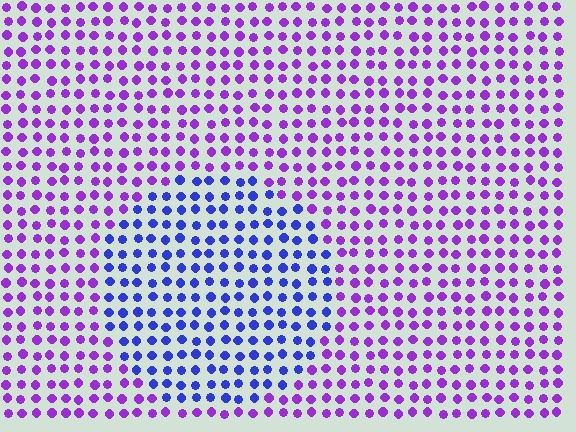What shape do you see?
I see a circle.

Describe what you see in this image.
The image is filled with small purple elements in a uniform arrangement. A circle-shaped region is visible where the elements are tinted to a slightly different hue, forming a subtle color boundary.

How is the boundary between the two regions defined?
The boundary is defined purely by a slight shift in hue (about 44 degrees). Spacing, size, and orientation are identical on both sides.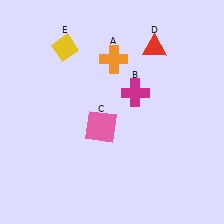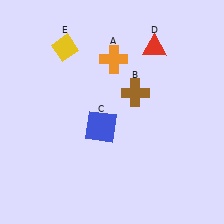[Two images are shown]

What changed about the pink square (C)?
In Image 1, C is pink. In Image 2, it changed to blue.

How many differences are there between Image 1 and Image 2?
There are 2 differences between the two images.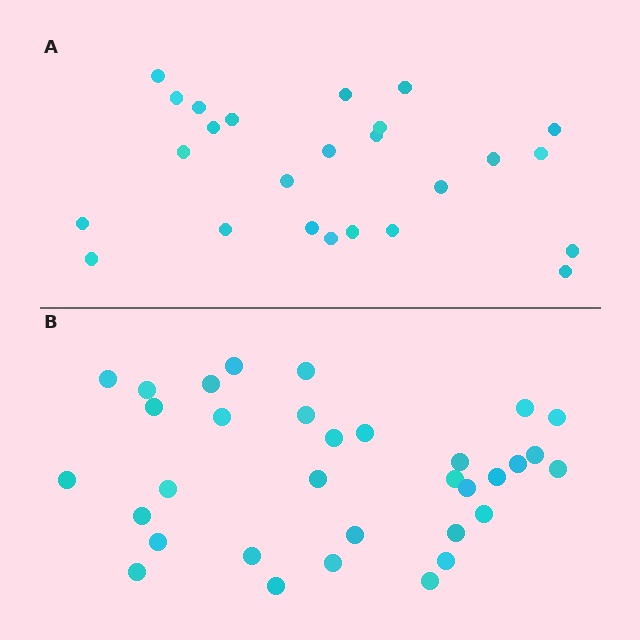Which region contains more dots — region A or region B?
Region B (the bottom region) has more dots.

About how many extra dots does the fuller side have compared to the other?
Region B has roughly 8 or so more dots than region A.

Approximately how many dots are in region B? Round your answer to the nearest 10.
About 30 dots. (The exact count is 33, which rounds to 30.)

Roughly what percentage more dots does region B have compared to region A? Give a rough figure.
About 30% more.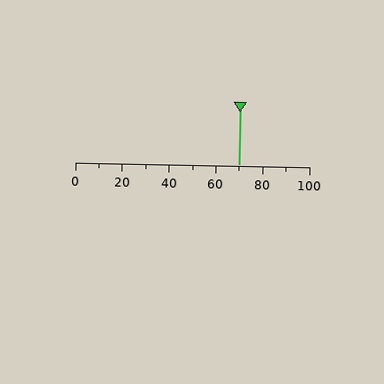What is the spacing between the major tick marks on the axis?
The major ticks are spaced 20 apart.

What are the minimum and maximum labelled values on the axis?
The axis runs from 0 to 100.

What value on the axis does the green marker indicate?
The marker indicates approximately 70.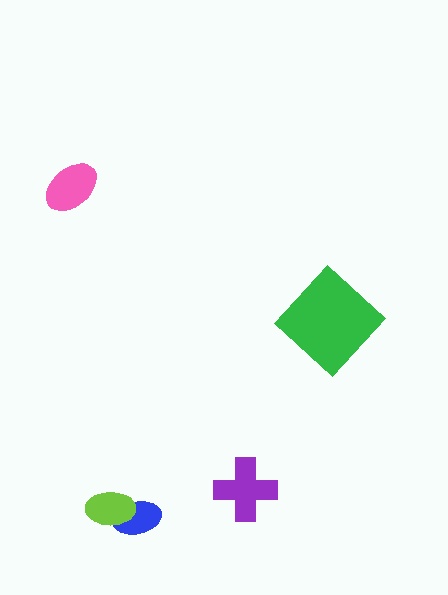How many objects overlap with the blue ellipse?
1 object overlaps with the blue ellipse.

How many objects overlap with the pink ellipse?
0 objects overlap with the pink ellipse.